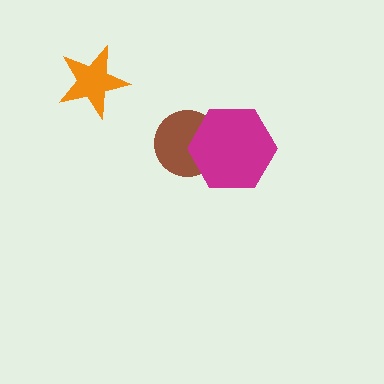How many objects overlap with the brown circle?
1 object overlaps with the brown circle.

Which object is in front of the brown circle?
The magenta hexagon is in front of the brown circle.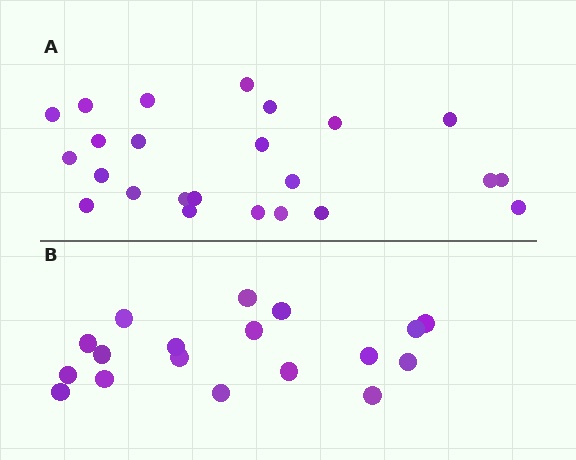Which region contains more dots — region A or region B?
Region A (the top region) has more dots.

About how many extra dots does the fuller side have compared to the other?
Region A has about 6 more dots than region B.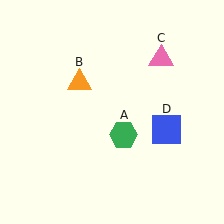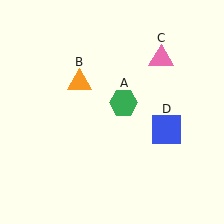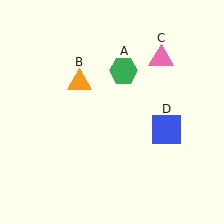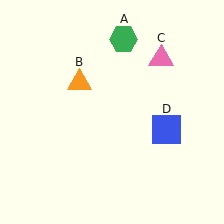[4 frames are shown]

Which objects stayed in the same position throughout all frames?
Orange triangle (object B) and pink triangle (object C) and blue square (object D) remained stationary.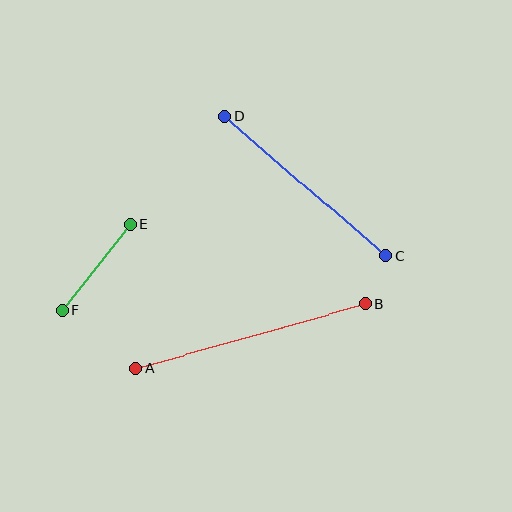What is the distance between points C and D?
The distance is approximately 213 pixels.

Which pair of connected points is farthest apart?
Points A and B are farthest apart.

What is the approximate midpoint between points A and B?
The midpoint is at approximately (251, 336) pixels.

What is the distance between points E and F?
The distance is approximately 110 pixels.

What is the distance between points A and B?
The distance is approximately 239 pixels.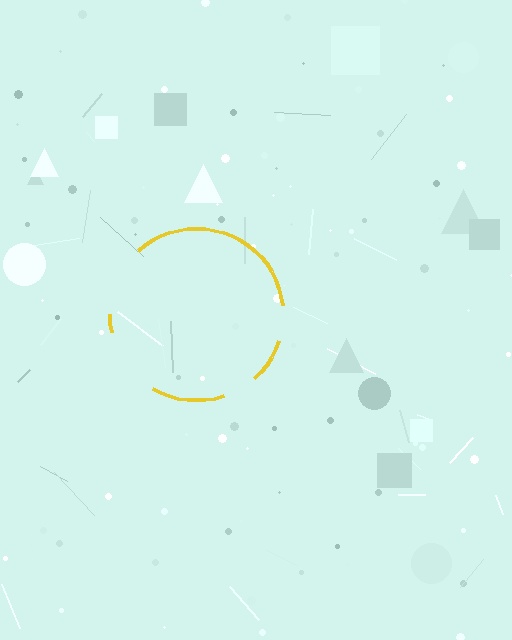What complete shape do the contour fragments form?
The contour fragments form a circle.